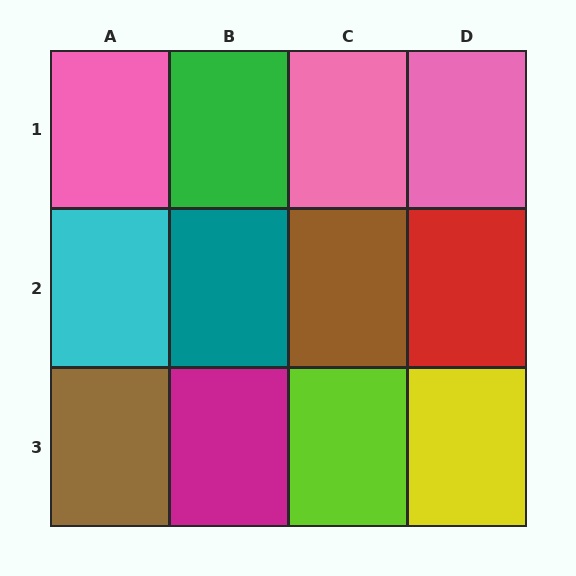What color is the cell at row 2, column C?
Brown.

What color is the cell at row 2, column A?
Cyan.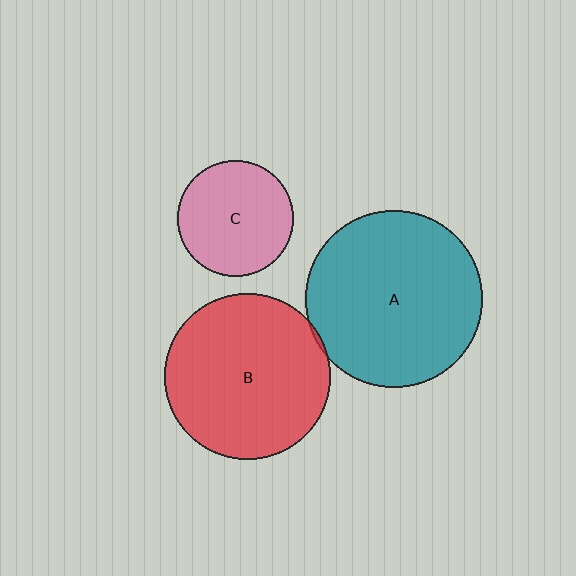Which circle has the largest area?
Circle A (teal).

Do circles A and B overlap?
Yes.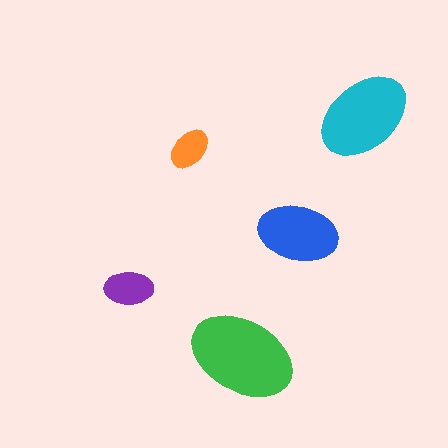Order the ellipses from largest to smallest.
the green one, the cyan one, the blue one, the purple one, the orange one.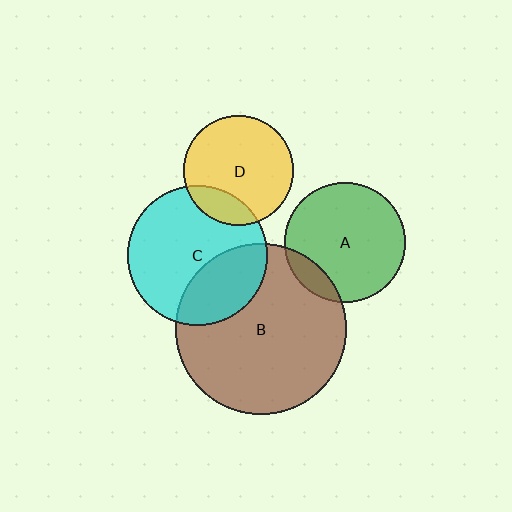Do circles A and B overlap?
Yes.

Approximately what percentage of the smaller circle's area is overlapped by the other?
Approximately 10%.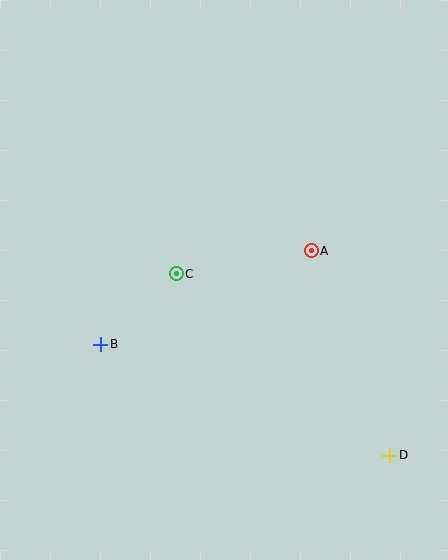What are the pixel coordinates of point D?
Point D is at (390, 455).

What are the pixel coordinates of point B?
Point B is at (101, 344).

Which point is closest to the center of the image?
Point C at (176, 274) is closest to the center.